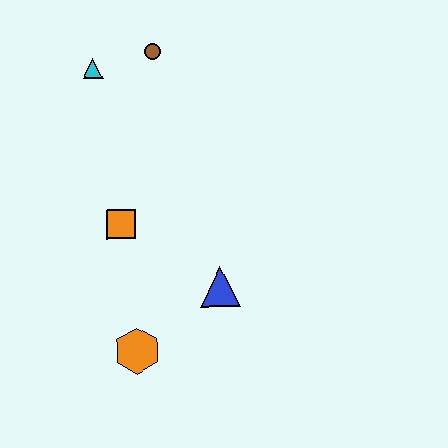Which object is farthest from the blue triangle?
The cyan triangle is farthest from the blue triangle.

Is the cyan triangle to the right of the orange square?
No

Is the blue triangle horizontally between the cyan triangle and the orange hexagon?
No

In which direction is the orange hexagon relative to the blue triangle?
The orange hexagon is to the left of the blue triangle.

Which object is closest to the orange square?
The blue triangle is closest to the orange square.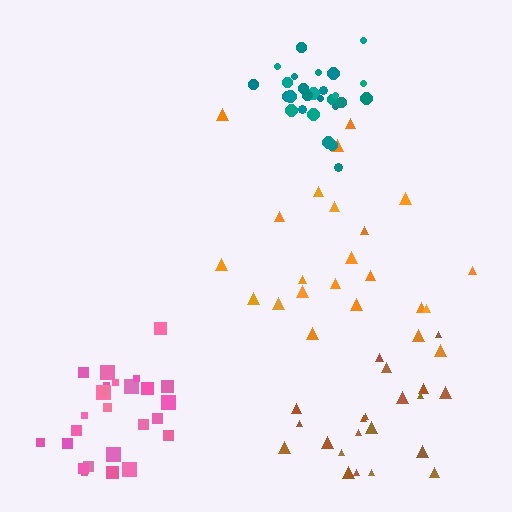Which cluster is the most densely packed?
Teal.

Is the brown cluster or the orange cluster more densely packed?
Brown.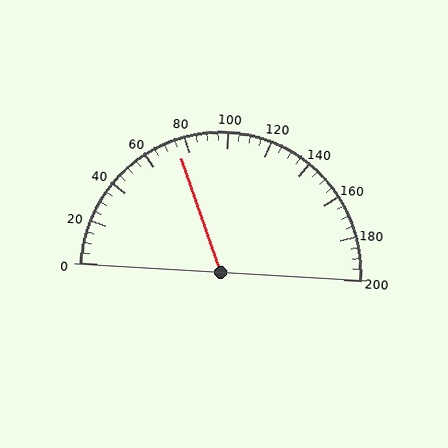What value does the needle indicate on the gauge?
The needle indicates approximately 75.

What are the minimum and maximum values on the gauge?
The gauge ranges from 0 to 200.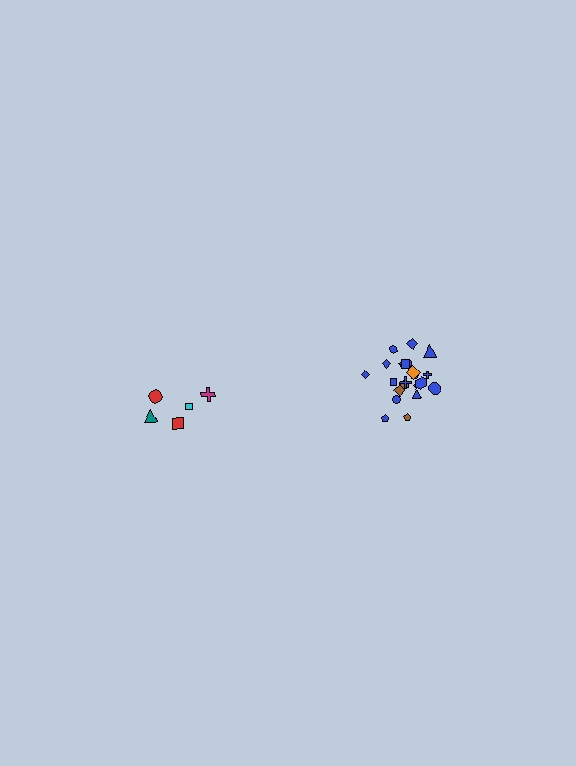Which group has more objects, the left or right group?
The right group.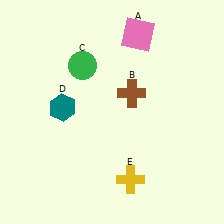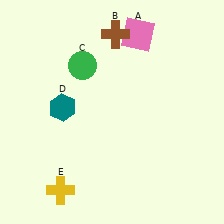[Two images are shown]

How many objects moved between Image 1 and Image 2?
2 objects moved between the two images.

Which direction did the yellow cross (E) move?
The yellow cross (E) moved left.